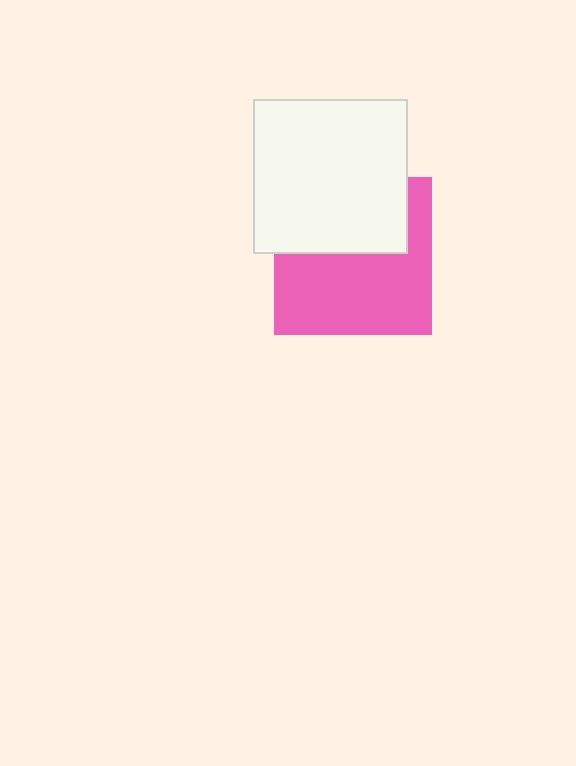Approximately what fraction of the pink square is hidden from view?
Roughly 41% of the pink square is hidden behind the white square.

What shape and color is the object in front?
The object in front is a white square.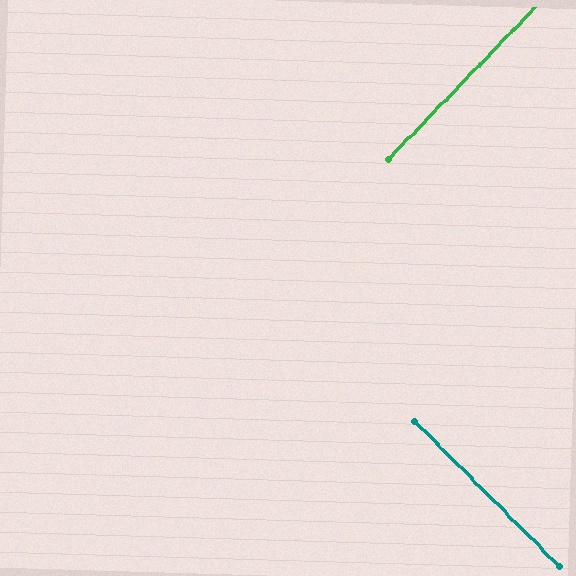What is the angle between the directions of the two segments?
Approximately 88 degrees.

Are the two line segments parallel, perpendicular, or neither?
Perpendicular — they meet at approximately 88°.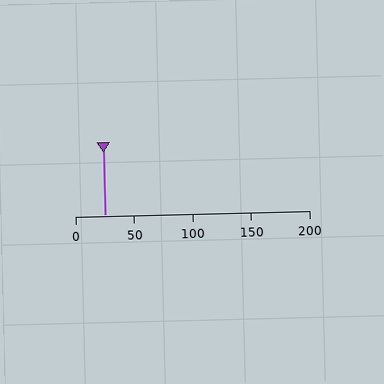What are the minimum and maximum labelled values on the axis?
The axis runs from 0 to 200.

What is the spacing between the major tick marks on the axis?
The major ticks are spaced 50 apart.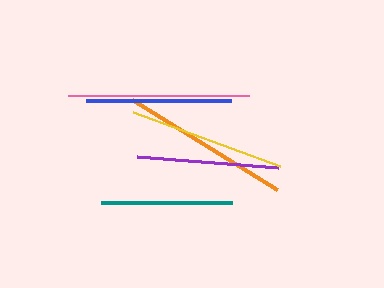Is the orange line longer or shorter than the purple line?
The orange line is longer than the purple line.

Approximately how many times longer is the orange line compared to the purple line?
The orange line is approximately 1.2 times the length of the purple line.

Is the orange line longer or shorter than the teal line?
The orange line is longer than the teal line.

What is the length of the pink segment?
The pink segment is approximately 180 pixels long.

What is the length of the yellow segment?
The yellow segment is approximately 157 pixels long.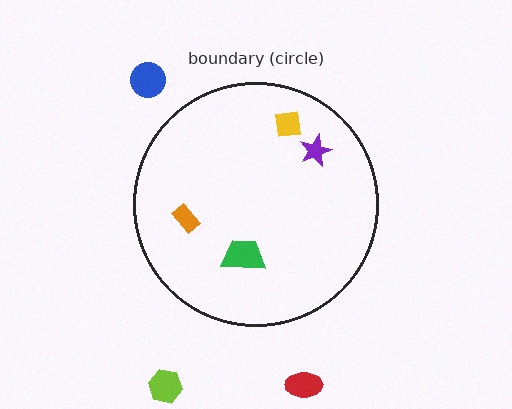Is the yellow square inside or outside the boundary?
Inside.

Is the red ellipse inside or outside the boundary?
Outside.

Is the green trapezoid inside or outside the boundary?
Inside.